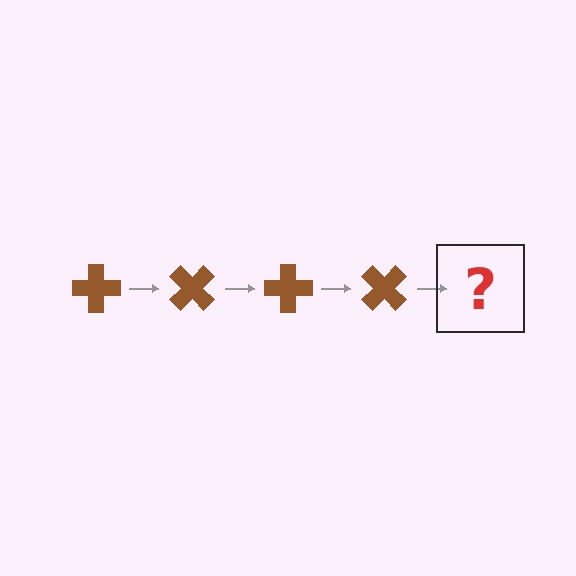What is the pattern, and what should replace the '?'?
The pattern is that the cross rotates 45 degrees each step. The '?' should be a brown cross rotated 180 degrees.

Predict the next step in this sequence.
The next step is a brown cross rotated 180 degrees.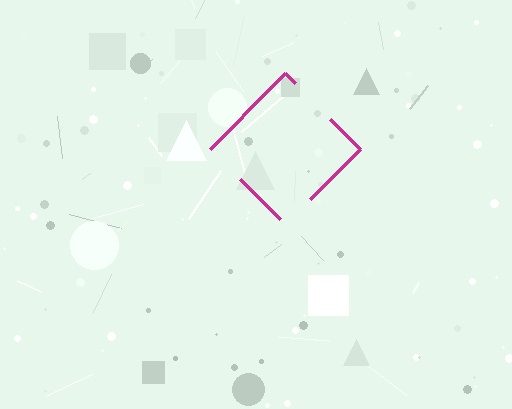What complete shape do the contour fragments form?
The contour fragments form a diamond.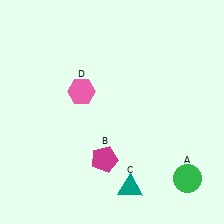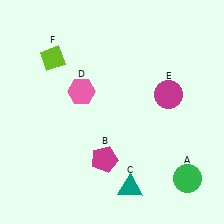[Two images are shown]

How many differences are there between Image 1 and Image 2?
There are 2 differences between the two images.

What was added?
A magenta circle (E), a lime diamond (F) were added in Image 2.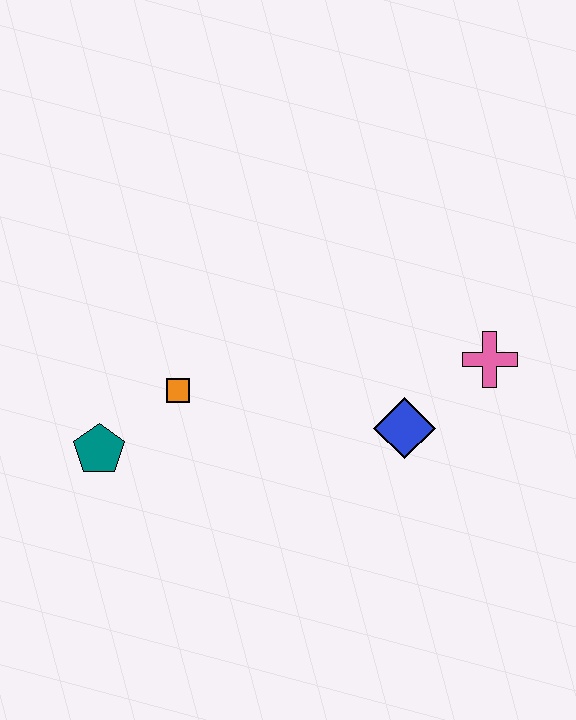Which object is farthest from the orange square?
The pink cross is farthest from the orange square.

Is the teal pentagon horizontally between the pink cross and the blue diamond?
No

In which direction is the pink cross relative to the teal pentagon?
The pink cross is to the right of the teal pentagon.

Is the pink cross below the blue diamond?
No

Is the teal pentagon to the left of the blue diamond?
Yes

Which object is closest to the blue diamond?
The pink cross is closest to the blue diamond.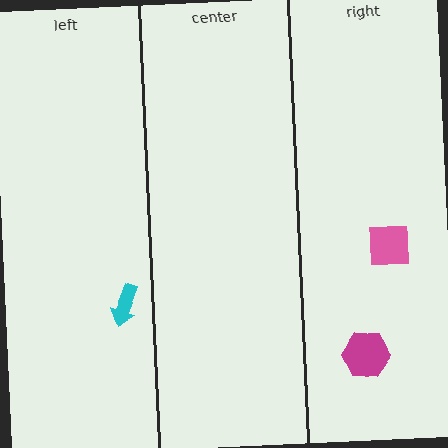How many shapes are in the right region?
2.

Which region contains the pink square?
The right region.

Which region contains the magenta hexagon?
The right region.